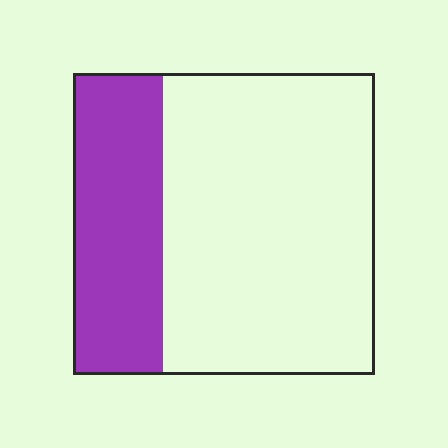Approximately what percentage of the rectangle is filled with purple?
Approximately 30%.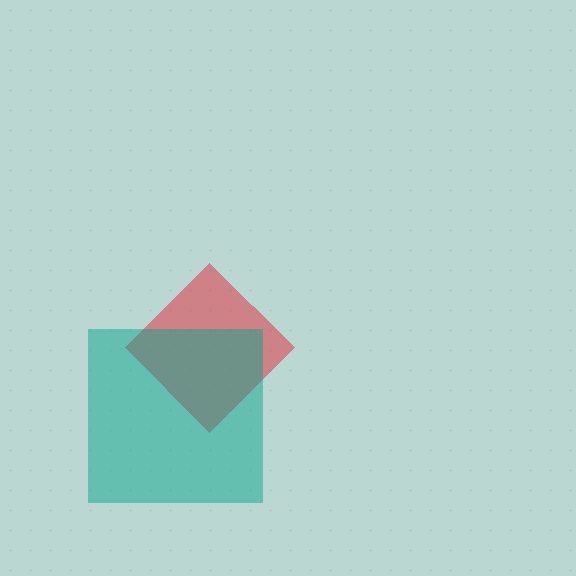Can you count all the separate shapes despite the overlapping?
Yes, there are 2 separate shapes.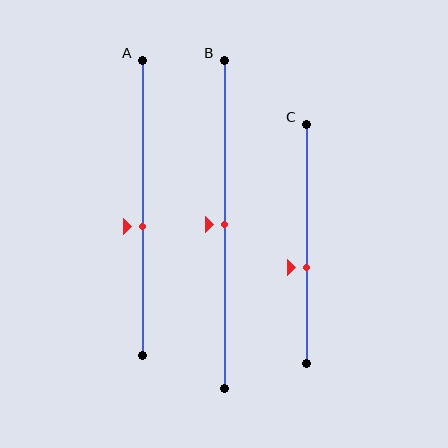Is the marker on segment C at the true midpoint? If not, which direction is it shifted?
No, the marker on segment C is shifted downward by about 10% of the segment length.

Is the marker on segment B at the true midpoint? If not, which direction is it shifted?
Yes, the marker on segment B is at the true midpoint.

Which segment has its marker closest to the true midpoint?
Segment B has its marker closest to the true midpoint.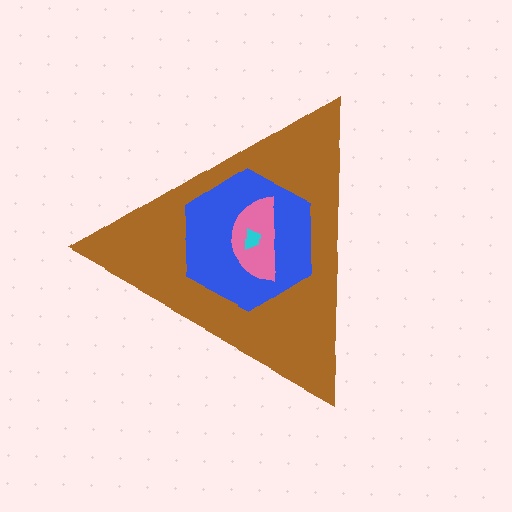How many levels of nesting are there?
4.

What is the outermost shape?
The brown triangle.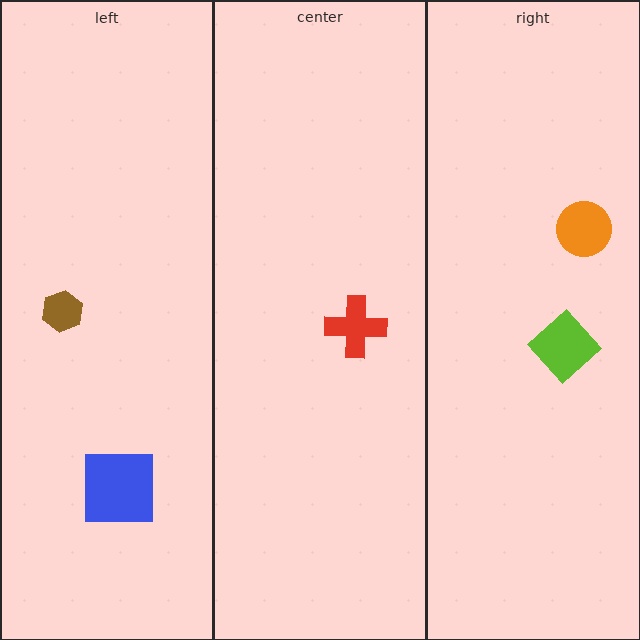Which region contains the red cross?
The center region.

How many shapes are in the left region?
2.